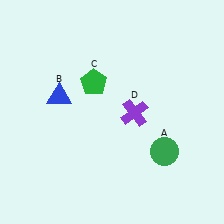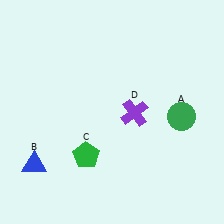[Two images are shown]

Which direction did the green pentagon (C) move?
The green pentagon (C) moved down.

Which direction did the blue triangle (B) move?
The blue triangle (B) moved down.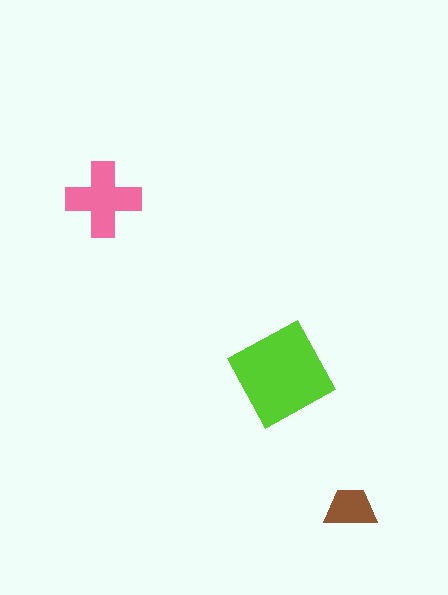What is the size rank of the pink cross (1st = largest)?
2nd.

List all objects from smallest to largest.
The brown trapezoid, the pink cross, the lime square.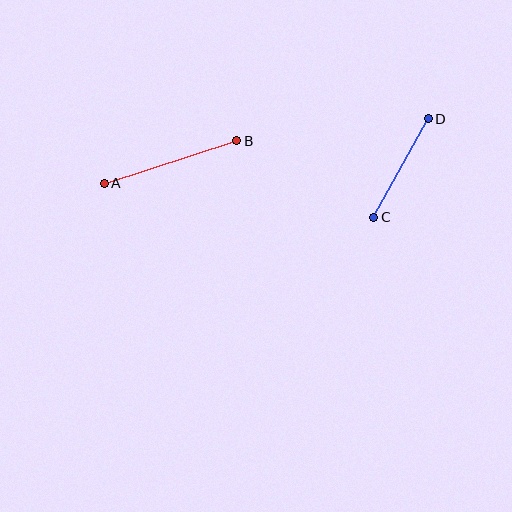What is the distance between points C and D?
The distance is approximately 113 pixels.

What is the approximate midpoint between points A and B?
The midpoint is at approximately (171, 162) pixels.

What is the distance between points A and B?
The distance is approximately 139 pixels.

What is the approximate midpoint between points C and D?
The midpoint is at approximately (401, 168) pixels.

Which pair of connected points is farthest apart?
Points A and B are farthest apart.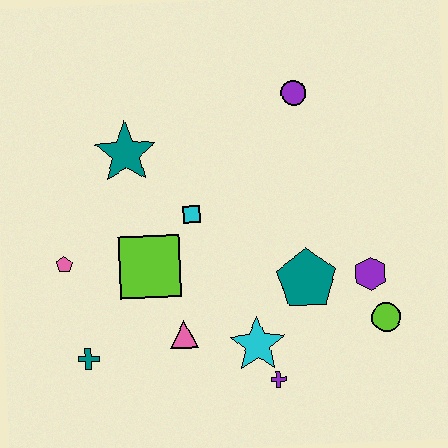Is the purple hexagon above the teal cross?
Yes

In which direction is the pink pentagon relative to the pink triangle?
The pink pentagon is to the left of the pink triangle.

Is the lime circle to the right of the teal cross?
Yes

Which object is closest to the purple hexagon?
The lime circle is closest to the purple hexagon.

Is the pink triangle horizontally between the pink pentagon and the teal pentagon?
Yes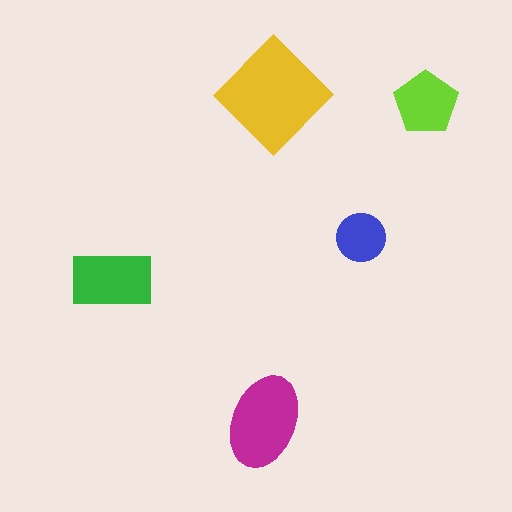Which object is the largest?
The yellow diamond.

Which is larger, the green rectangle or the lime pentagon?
The green rectangle.